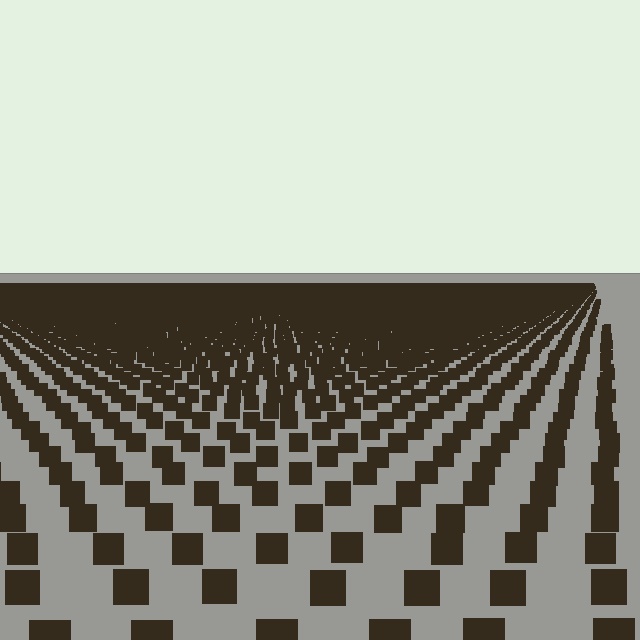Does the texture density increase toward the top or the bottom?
Density increases toward the top.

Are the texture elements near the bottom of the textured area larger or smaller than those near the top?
Larger. Near the bottom, elements are closer to the viewer and appear at a bigger on-screen size.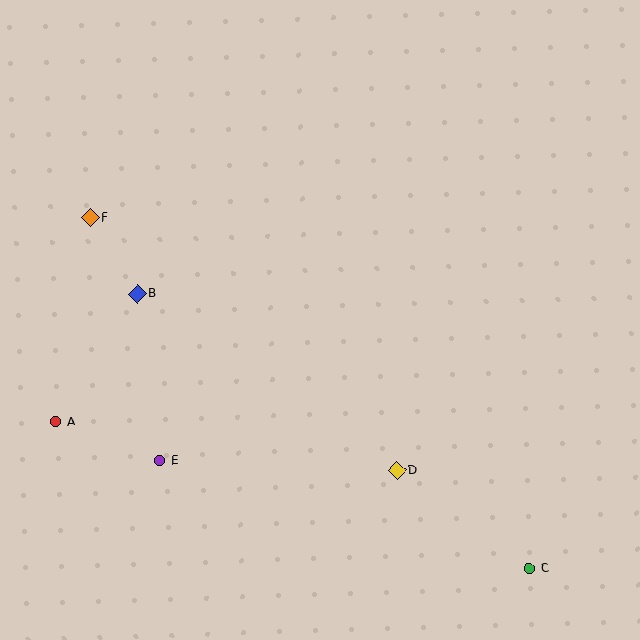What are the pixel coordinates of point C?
Point C is at (529, 568).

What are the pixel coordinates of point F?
Point F is at (90, 218).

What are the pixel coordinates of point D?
Point D is at (397, 471).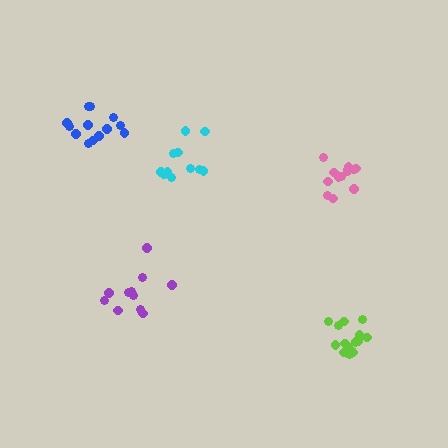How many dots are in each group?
Group 1: 14 dots, Group 2: 11 dots, Group 3: 13 dots, Group 4: 11 dots, Group 5: 15 dots (64 total).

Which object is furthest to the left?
The blue cluster is leftmost.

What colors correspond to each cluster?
The clusters are colored: blue, cyan, pink, purple, lime.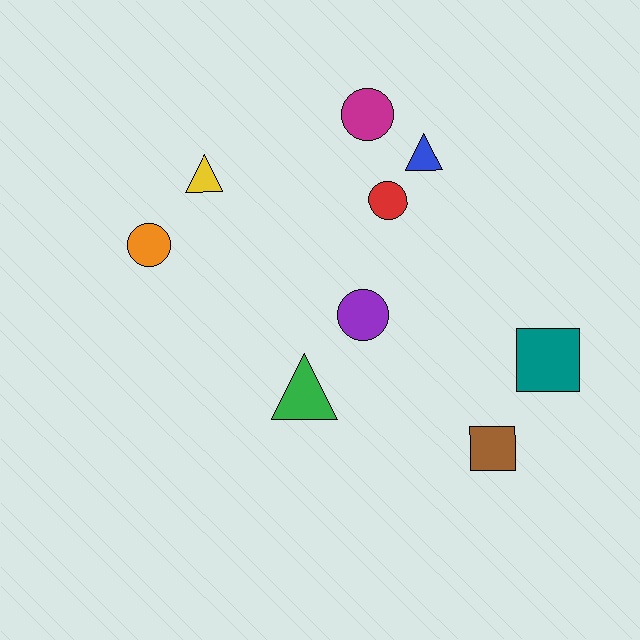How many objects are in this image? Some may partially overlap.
There are 9 objects.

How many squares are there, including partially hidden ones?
There are 2 squares.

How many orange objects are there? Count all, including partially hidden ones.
There is 1 orange object.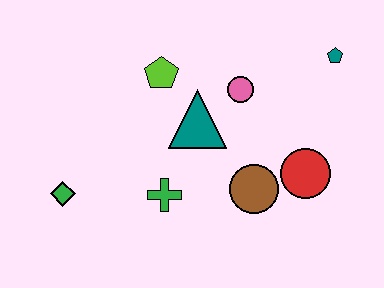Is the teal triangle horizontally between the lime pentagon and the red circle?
Yes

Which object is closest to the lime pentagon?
The teal triangle is closest to the lime pentagon.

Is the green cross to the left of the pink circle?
Yes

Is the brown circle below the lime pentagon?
Yes